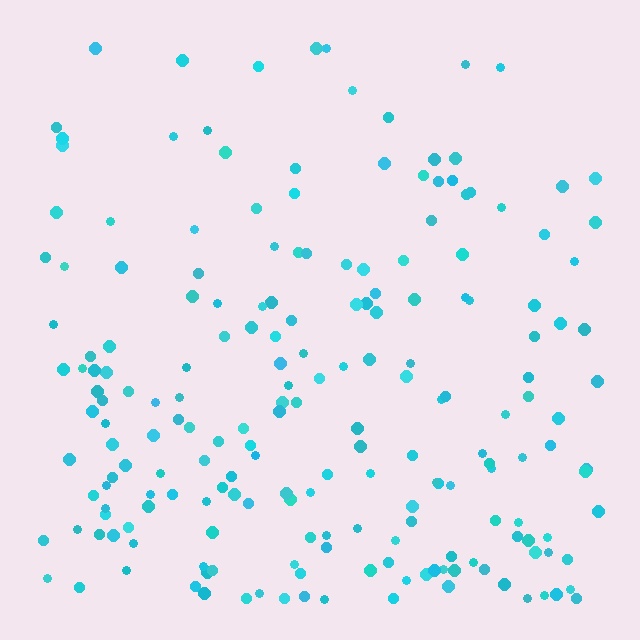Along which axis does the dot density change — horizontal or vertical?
Vertical.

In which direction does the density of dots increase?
From top to bottom, with the bottom side densest.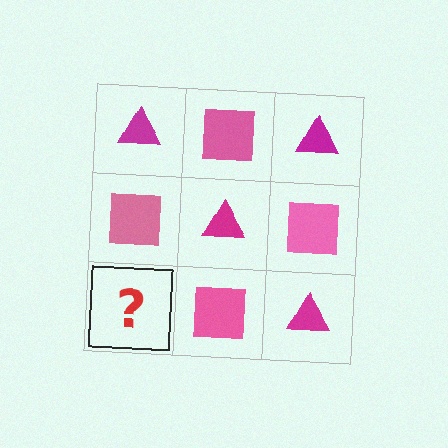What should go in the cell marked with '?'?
The missing cell should contain a magenta triangle.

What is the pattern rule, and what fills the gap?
The rule is that it alternates magenta triangle and pink square in a checkerboard pattern. The gap should be filled with a magenta triangle.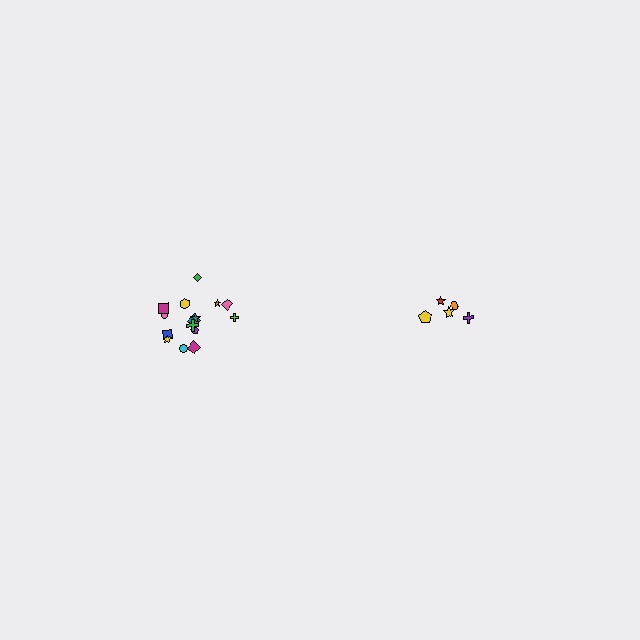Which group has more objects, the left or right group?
The left group.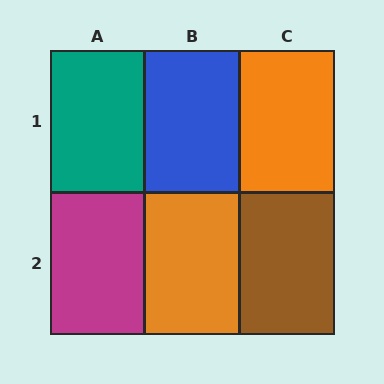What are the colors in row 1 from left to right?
Teal, blue, orange.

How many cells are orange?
2 cells are orange.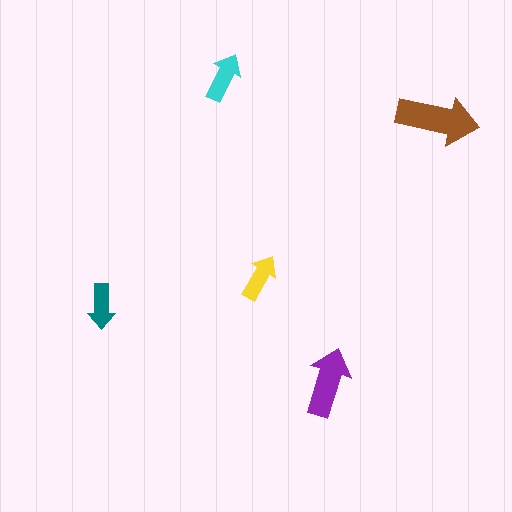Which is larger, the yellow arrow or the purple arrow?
The purple one.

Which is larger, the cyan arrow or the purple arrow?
The purple one.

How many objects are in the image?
There are 5 objects in the image.